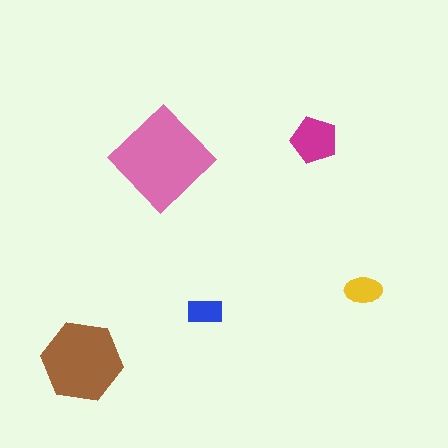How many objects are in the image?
There are 5 objects in the image.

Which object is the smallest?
The blue rectangle.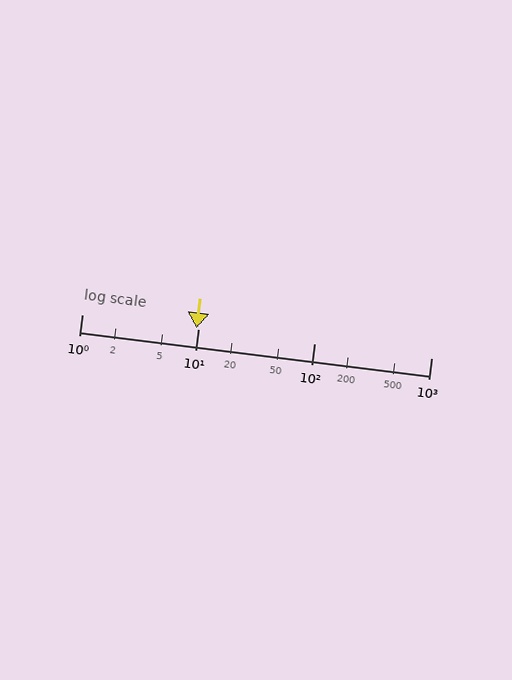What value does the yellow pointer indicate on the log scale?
The pointer indicates approximately 9.7.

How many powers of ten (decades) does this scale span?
The scale spans 3 decades, from 1 to 1000.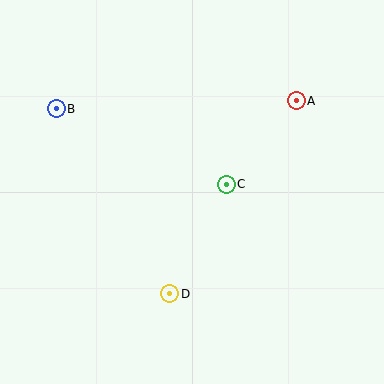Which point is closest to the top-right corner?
Point A is closest to the top-right corner.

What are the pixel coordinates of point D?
Point D is at (170, 294).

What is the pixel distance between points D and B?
The distance between D and B is 217 pixels.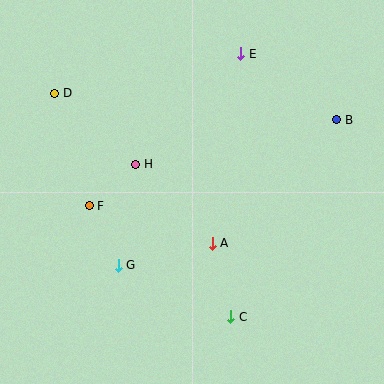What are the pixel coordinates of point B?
Point B is at (337, 120).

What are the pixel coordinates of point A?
Point A is at (212, 243).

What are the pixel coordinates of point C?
Point C is at (231, 317).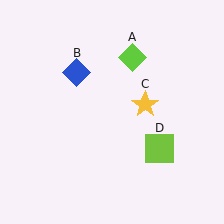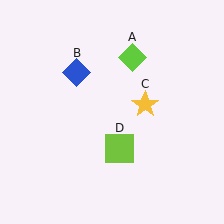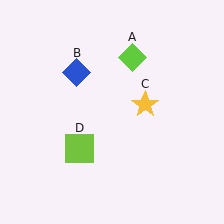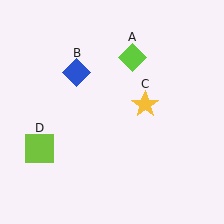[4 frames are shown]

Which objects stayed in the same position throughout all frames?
Lime diamond (object A) and blue diamond (object B) and yellow star (object C) remained stationary.